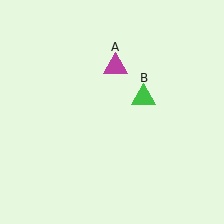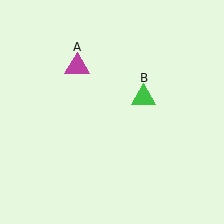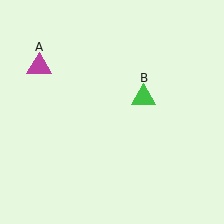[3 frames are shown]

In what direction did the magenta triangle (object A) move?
The magenta triangle (object A) moved left.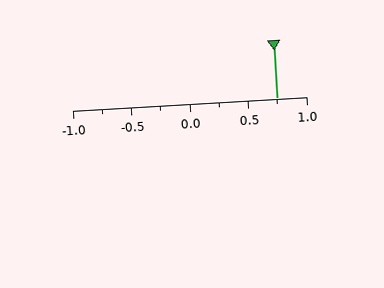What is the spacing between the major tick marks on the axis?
The major ticks are spaced 0.5 apart.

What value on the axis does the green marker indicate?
The marker indicates approximately 0.75.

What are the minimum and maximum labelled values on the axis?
The axis runs from -1.0 to 1.0.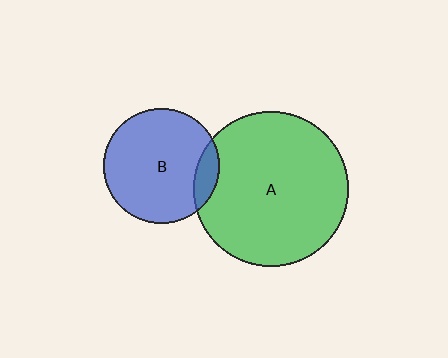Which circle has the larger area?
Circle A (green).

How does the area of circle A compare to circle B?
Approximately 1.8 times.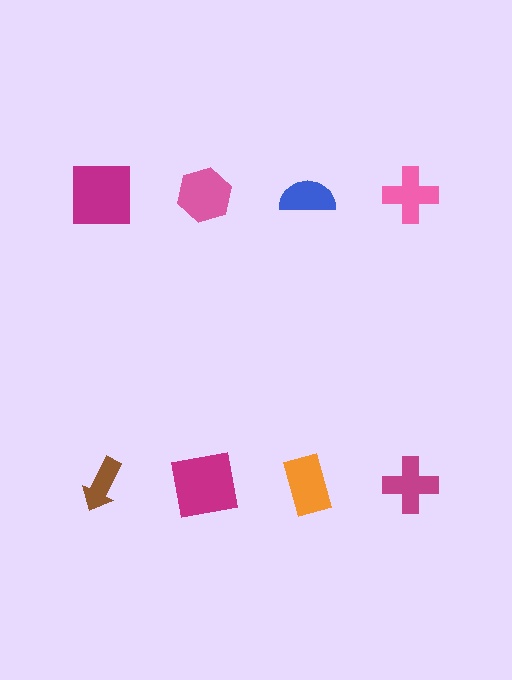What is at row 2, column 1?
A brown arrow.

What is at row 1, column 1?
A magenta square.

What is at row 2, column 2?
A magenta square.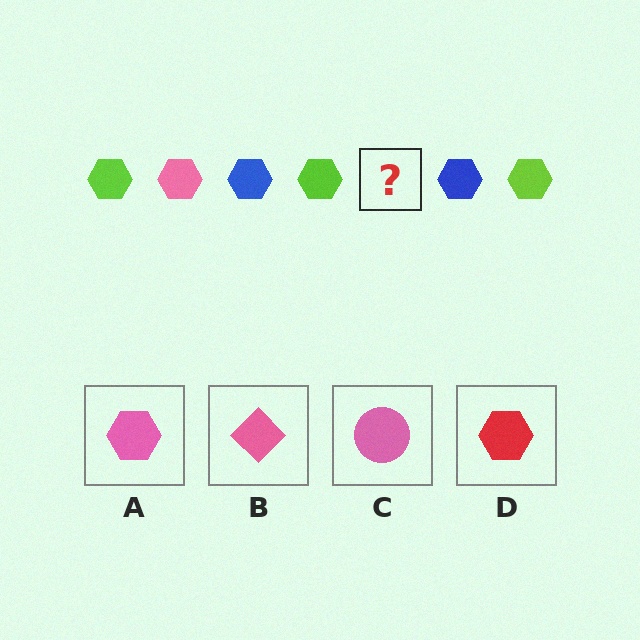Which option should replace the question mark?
Option A.